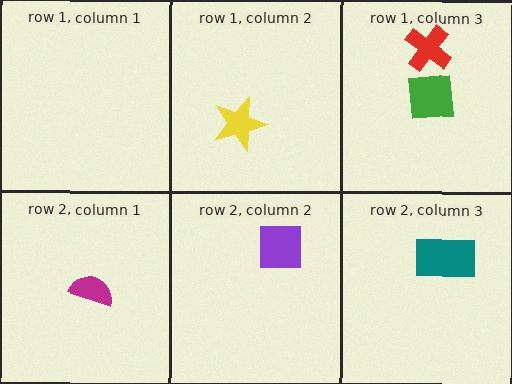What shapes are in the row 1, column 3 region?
The red cross, the green square.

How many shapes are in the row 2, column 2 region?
1.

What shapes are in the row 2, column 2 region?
The purple square.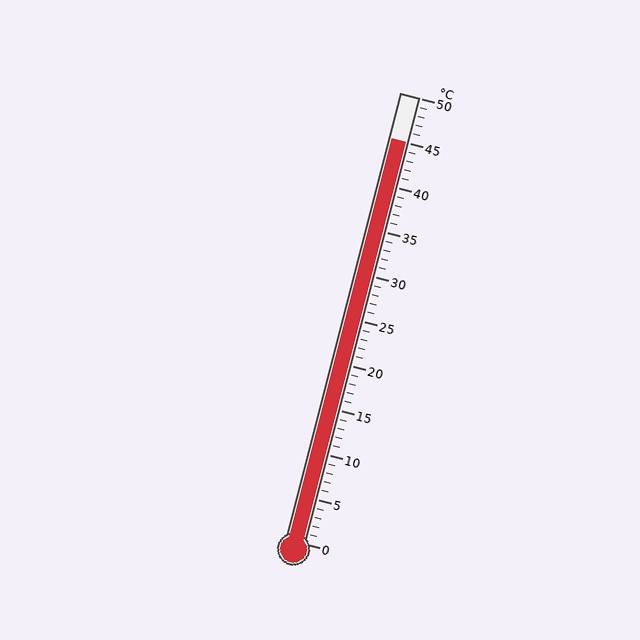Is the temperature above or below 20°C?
The temperature is above 20°C.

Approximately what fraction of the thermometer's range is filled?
The thermometer is filled to approximately 90% of its range.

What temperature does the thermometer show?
The thermometer shows approximately 45°C.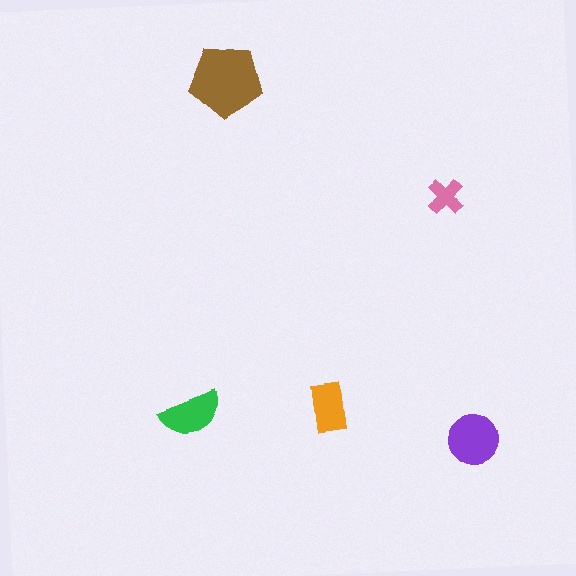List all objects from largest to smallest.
The brown pentagon, the purple circle, the green semicircle, the orange rectangle, the pink cross.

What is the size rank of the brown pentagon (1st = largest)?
1st.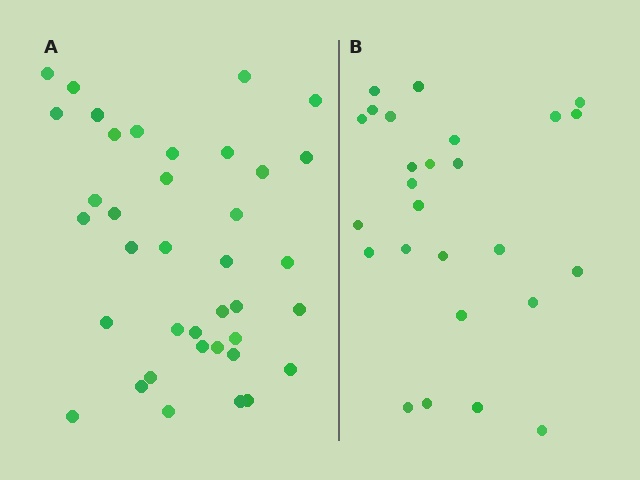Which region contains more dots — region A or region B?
Region A (the left region) has more dots.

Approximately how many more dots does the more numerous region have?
Region A has roughly 12 or so more dots than region B.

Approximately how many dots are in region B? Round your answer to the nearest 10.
About 30 dots. (The exact count is 26, which rounds to 30.)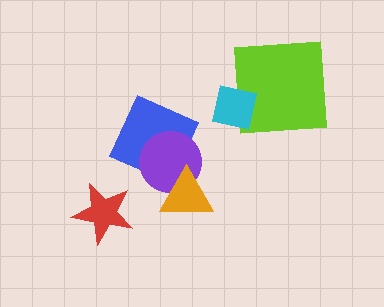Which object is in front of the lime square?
The cyan square is in front of the lime square.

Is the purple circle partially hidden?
Yes, it is partially covered by another shape.